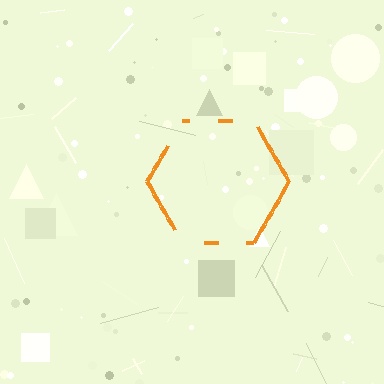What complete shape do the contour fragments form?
The contour fragments form a hexagon.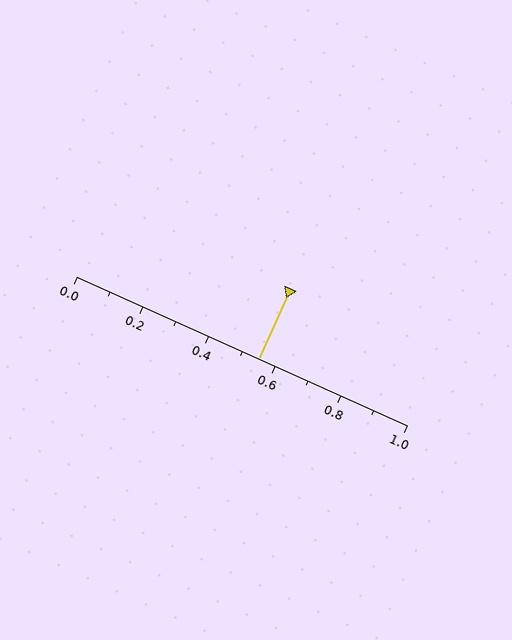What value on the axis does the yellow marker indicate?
The marker indicates approximately 0.55.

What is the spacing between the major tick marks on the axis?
The major ticks are spaced 0.2 apart.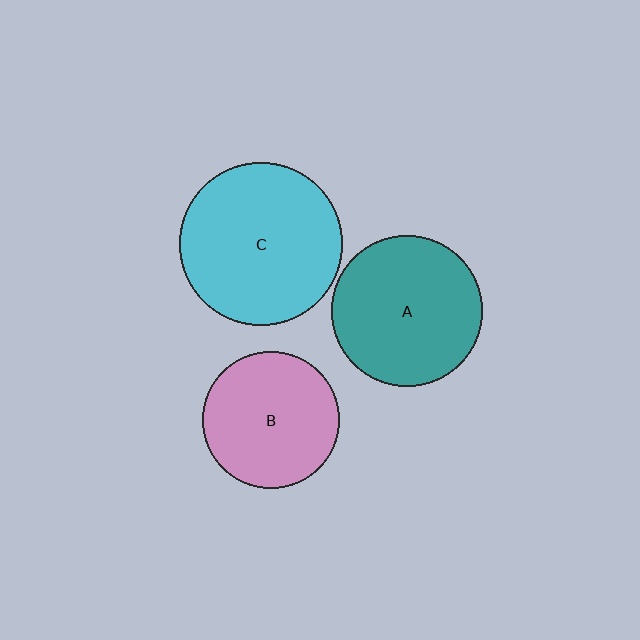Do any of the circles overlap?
No, none of the circles overlap.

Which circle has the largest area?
Circle C (cyan).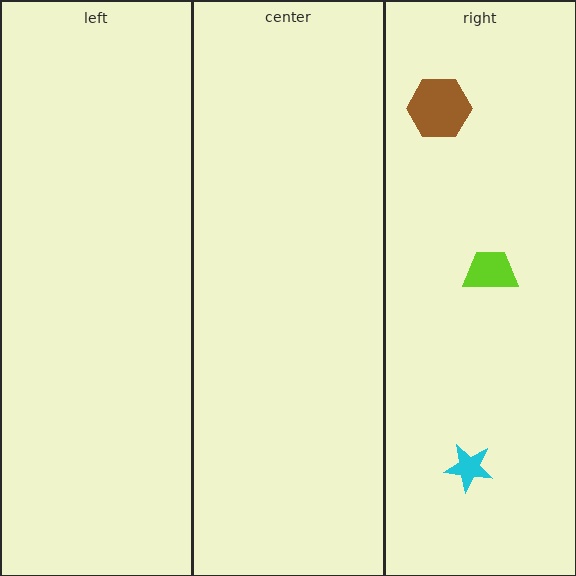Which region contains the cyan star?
The right region.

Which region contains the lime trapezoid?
The right region.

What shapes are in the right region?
The cyan star, the brown hexagon, the lime trapezoid.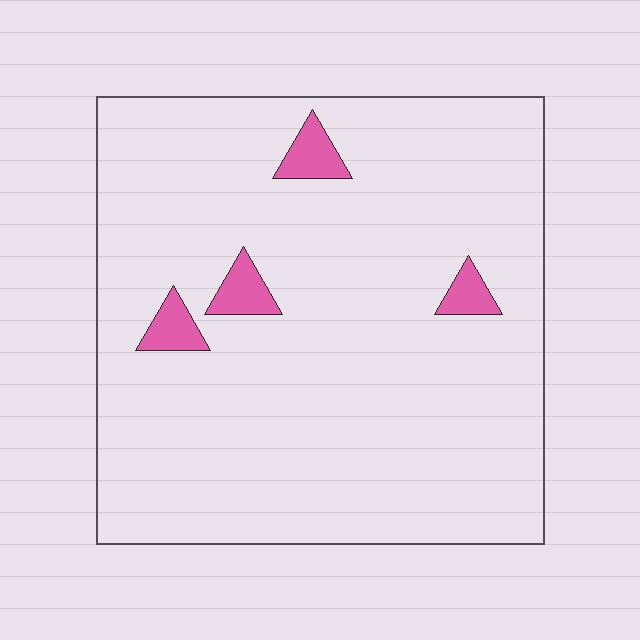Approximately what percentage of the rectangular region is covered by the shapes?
Approximately 5%.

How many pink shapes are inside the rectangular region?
4.